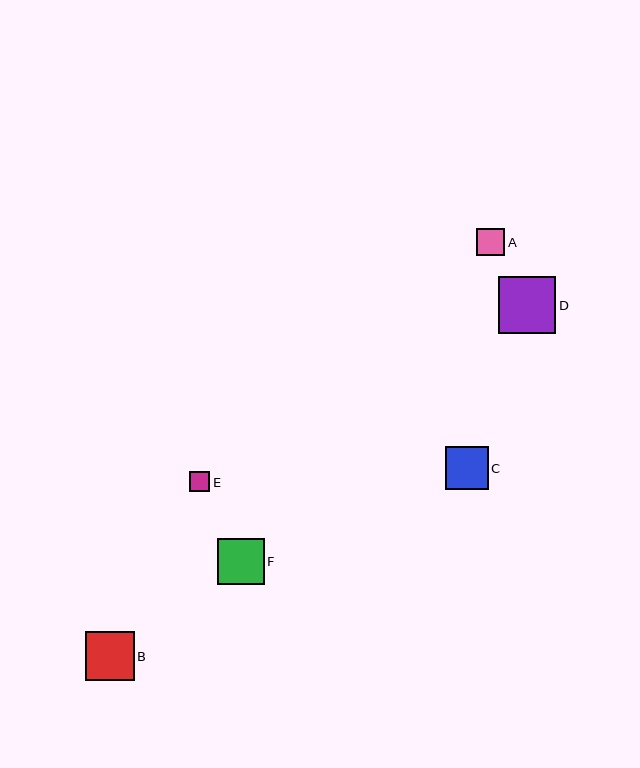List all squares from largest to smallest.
From largest to smallest: D, B, F, C, A, E.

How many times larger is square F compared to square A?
Square F is approximately 1.7 times the size of square A.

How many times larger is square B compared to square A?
Square B is approximately 1.8 times the size of square A.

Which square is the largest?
Square D is the largest with a size of approximately 57 pixels.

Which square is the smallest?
Square E is the smallest with a size of approximately 20 pixels.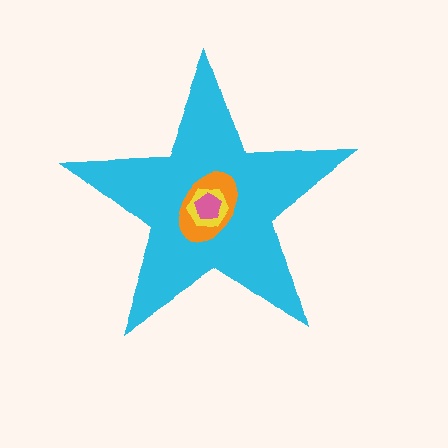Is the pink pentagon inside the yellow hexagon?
Yes.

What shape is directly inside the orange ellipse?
The yellow hexagon.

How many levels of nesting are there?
4.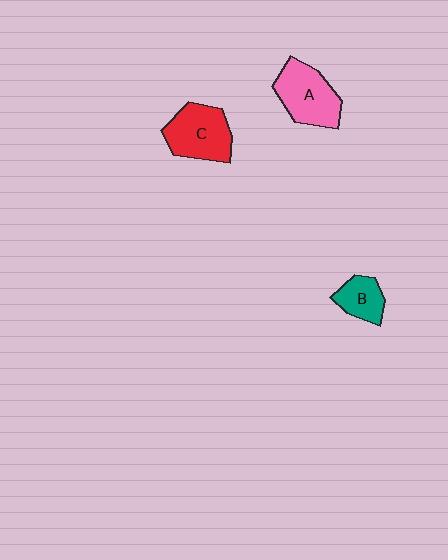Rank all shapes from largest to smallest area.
From largest to smallest: C (red), A (pink), B (teal).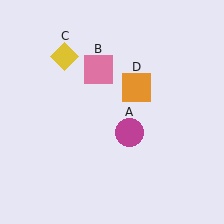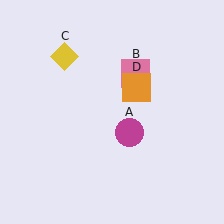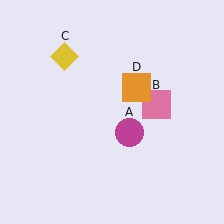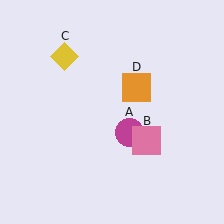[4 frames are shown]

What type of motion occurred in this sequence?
The pink square (object B) rotated clockwise around the center of the scene.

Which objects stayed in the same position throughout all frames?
Magenta circle (object A) and yellow diamond (object C) and orange square (object D) remained stationary.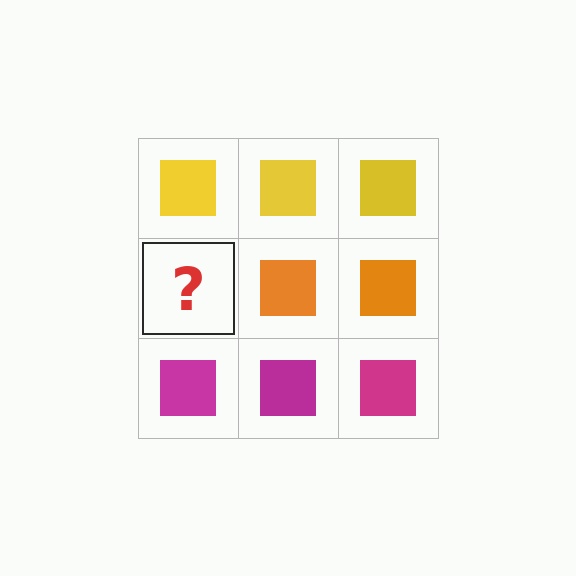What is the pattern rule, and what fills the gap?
The rule is that each row has a consistent color. The gap should be filled with an orange square.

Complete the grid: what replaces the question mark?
The question mark should be replaced with an orange square.